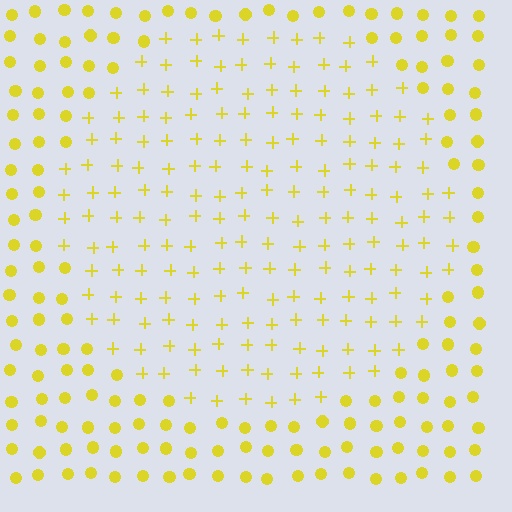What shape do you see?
I see a circle.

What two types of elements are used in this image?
The image uses plus signs inside the circle region and circles outside it.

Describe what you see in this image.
The image is filled with small yellow elements arranged in a uniform grid. A circle-shaped region contains plus signs, while the surrounding area contains circles. The boundary is defined purely by the change in element shape.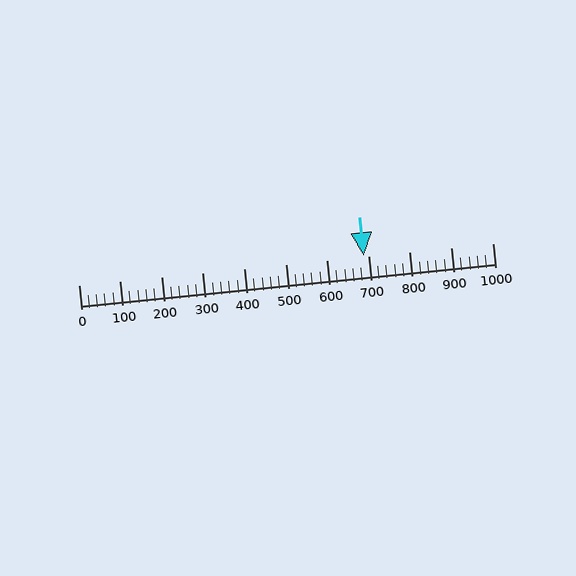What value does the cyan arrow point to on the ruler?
The cyan arrow points to approximately 688.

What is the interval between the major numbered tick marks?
The major tick marks are spaced 100 units apart.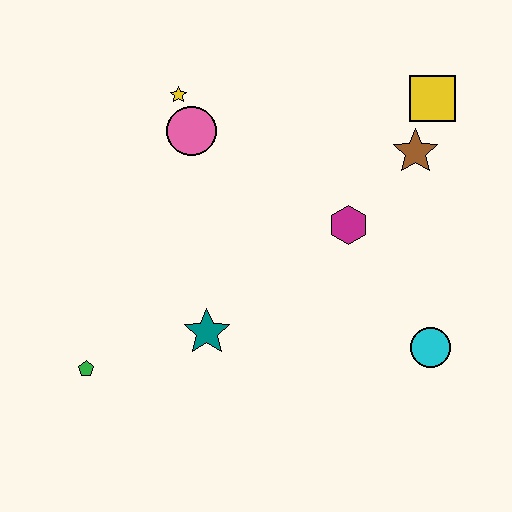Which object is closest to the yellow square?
The brown star is closest to the yellow square.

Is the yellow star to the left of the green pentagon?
No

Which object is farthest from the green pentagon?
The yellow square is farthest from the green pentagon.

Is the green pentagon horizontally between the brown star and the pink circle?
No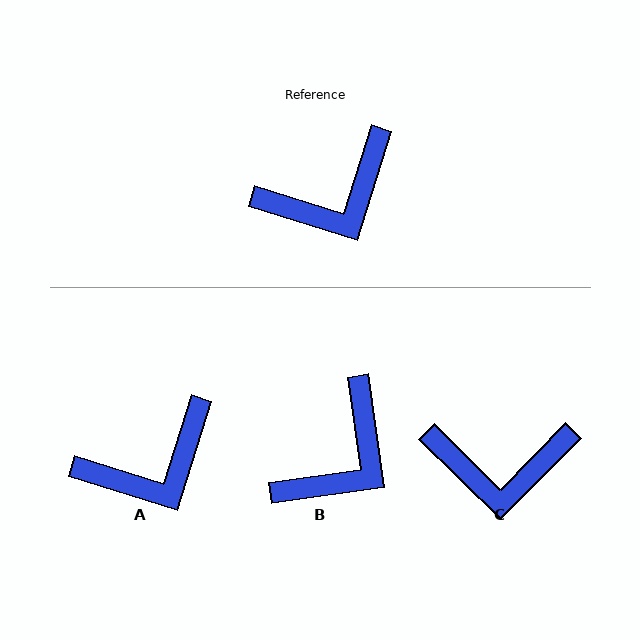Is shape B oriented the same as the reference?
No, it is off by about 25 degrees.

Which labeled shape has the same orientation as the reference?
A.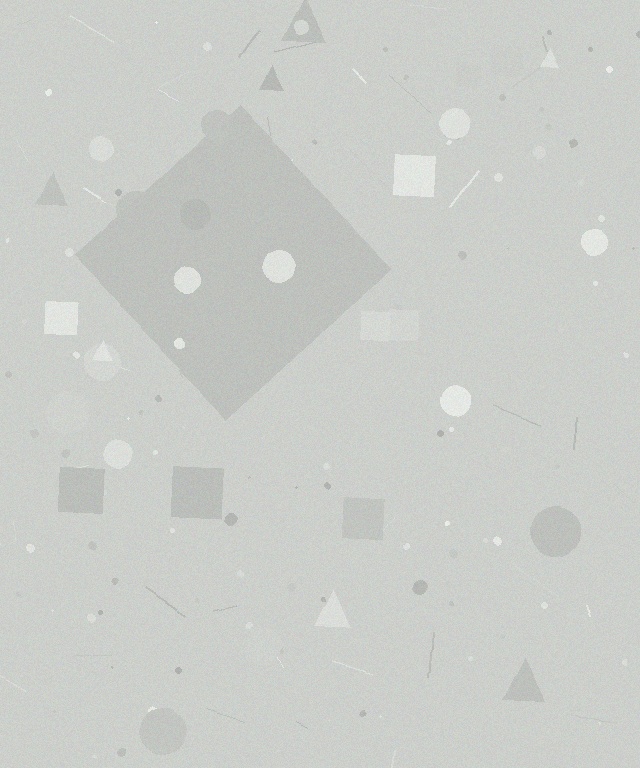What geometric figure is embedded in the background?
A diamond is embedded in the background.